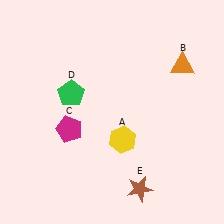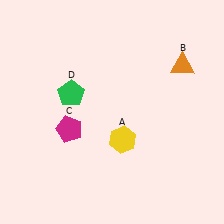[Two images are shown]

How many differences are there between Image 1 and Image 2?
There is 1 difference between the two images.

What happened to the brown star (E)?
The brown star (E) was removed in Image 2. It was in the bottom-right area of Image 1.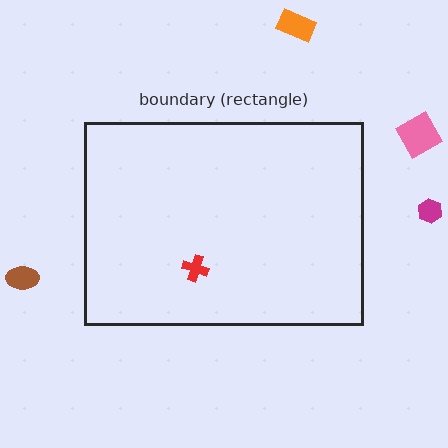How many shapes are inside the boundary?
1 inside, 4 outside.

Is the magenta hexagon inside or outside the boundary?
Outside.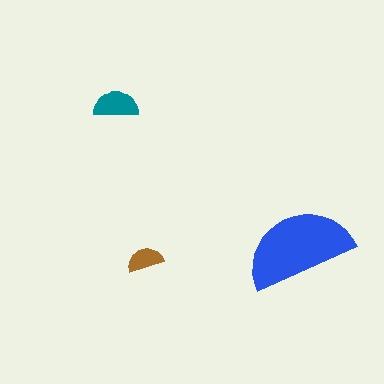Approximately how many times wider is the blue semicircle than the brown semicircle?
About 3 times wider.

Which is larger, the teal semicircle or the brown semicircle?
The teal one.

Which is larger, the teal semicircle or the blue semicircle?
The blue one.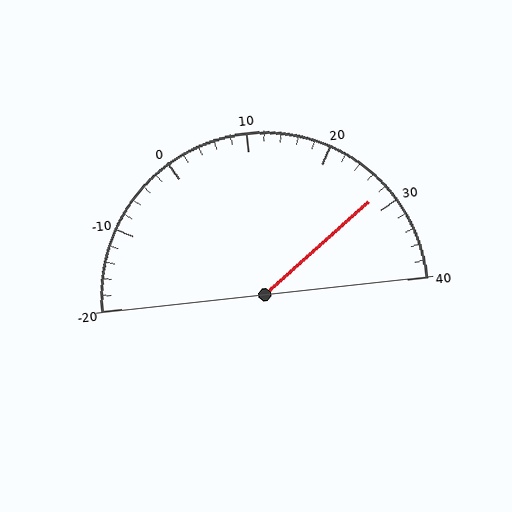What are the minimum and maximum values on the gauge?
The gauge ranges from -20 to 40.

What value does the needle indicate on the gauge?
The needle indicates approximately 28.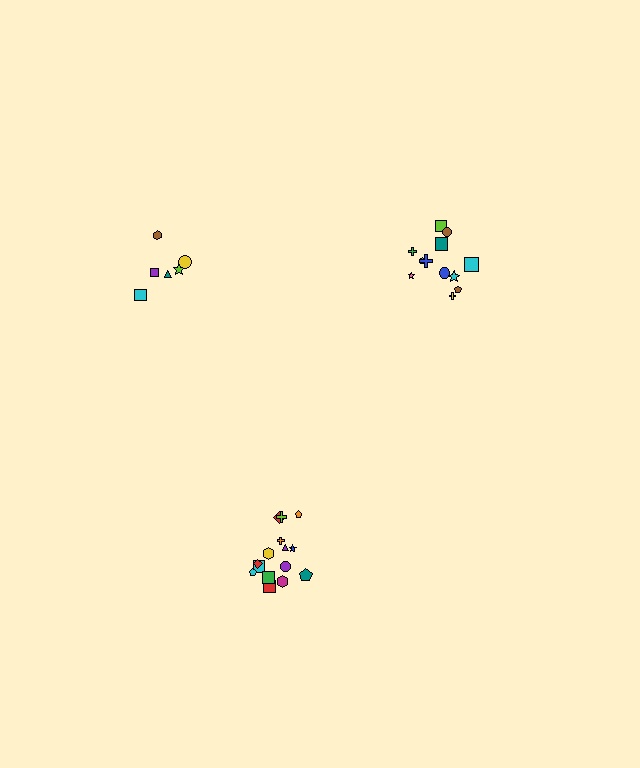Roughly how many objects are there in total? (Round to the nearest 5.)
Roughly 35 objects in total.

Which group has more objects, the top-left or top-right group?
The top-right group.